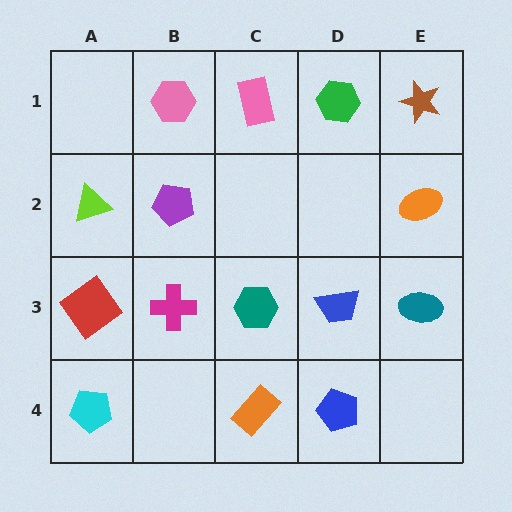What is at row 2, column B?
A purple pentagon.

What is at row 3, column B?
A magenta cross.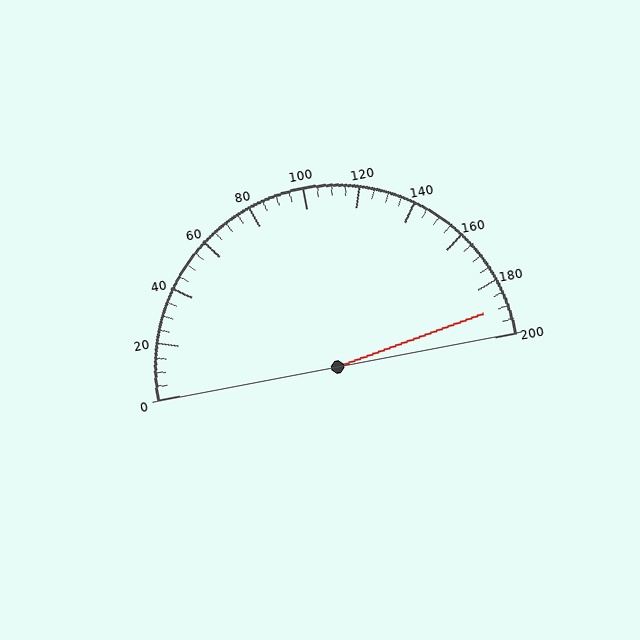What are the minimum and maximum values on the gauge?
The gauge ranges from 0 to 200.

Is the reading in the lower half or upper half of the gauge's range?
The reading is in the upper half of the range (0 to 200).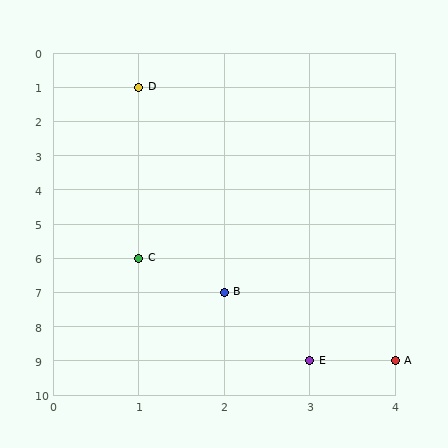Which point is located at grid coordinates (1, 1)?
Point D is at (1, 1).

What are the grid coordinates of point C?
Point C is at grid coordinates (1, 6).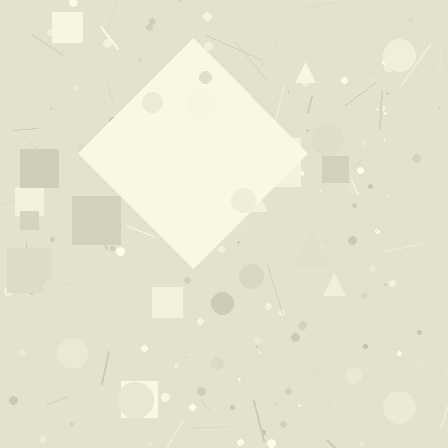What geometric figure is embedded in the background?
A diamond is embedded in the background.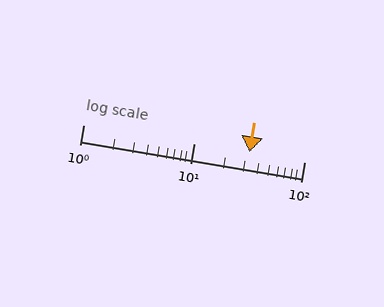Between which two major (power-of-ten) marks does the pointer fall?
The pointer is between 10 and 100.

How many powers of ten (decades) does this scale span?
The scale spans 2 decades, from 1 to 100.